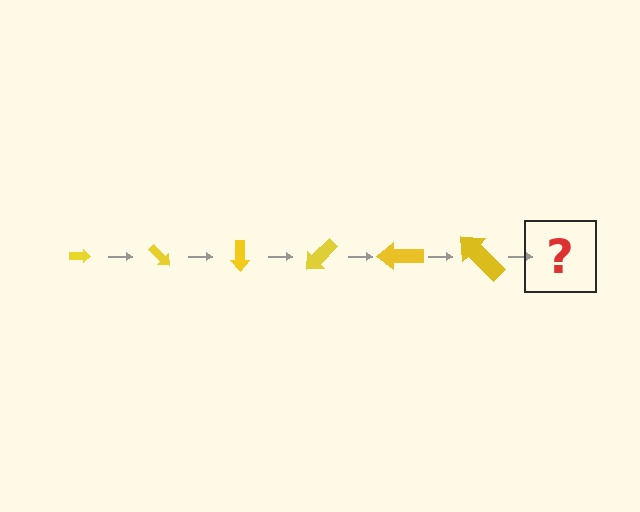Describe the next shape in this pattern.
It should be an arrow, larger than the previous one and rotated 270 degrees from the start.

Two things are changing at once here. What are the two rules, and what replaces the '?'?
The two rules are that the arrow grows larger each step and it rotates 45 degrees each step. The '?' should be an arrow, larger than the previous one and rotated 270 degrees from the start.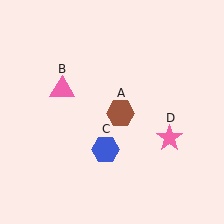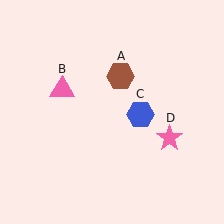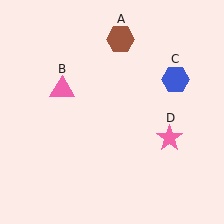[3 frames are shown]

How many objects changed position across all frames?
2 objects changed position: brown hexagon (object A), blue hexagon (object C).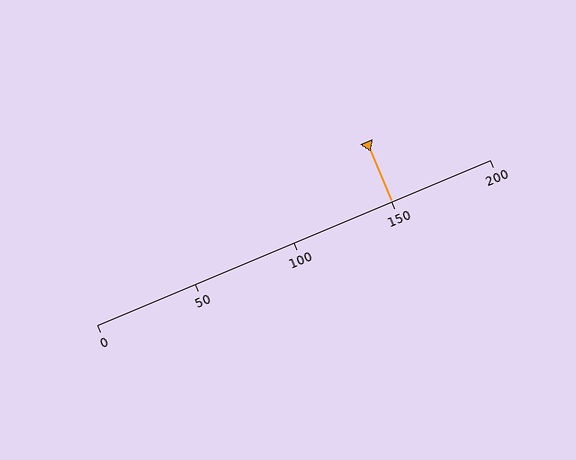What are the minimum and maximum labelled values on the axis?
The axis runs from 0 to 200.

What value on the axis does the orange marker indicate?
The marker indicates approximately 150.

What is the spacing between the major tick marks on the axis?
The major ticks are spaced 50 apart.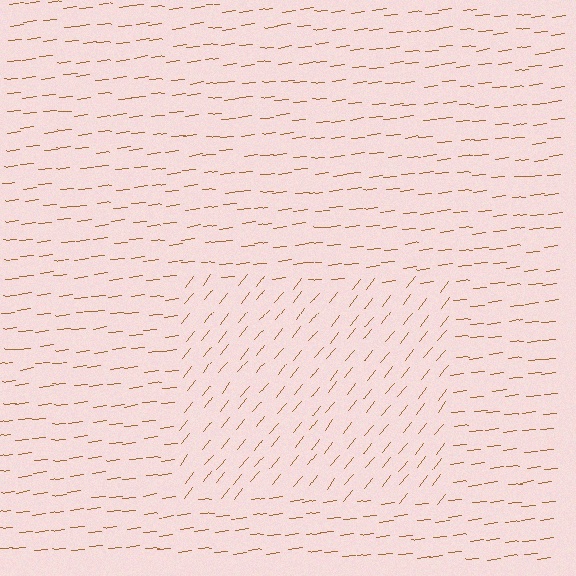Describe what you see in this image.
The image is filled with small brown line segments. A rectangle region in the image has lines oriented differently from the surrounding lines, creating a visible texture boundary.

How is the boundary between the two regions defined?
The boundary is defined purely by a change in line orientation (approximately 45 degrees difference). All lines are the same color and thickness.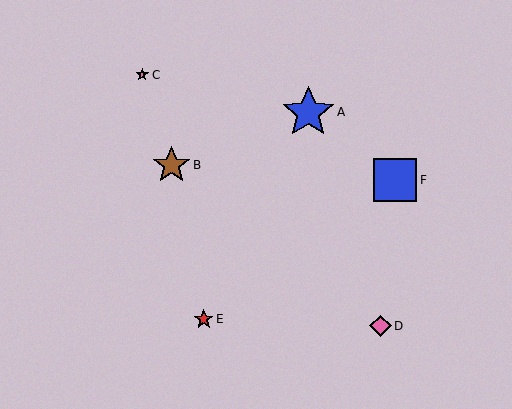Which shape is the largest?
The blue star (labeled A) is the largest.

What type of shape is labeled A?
Shape A is a blue star.